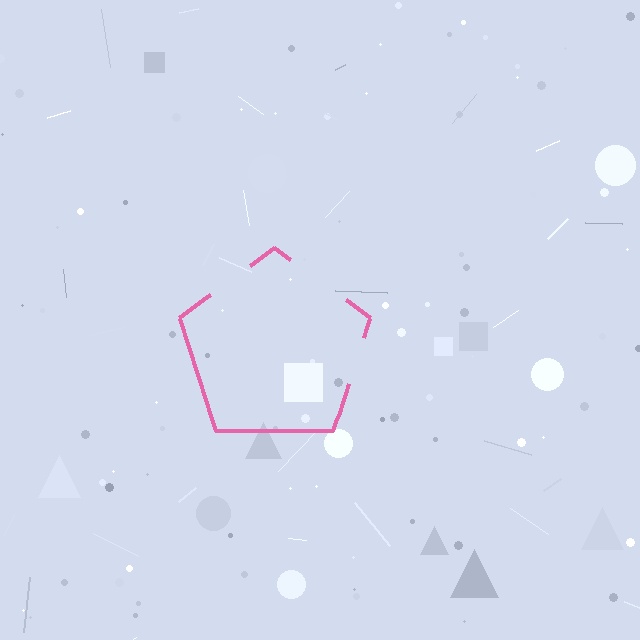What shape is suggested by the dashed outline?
The dashed outline suggests a pentagon.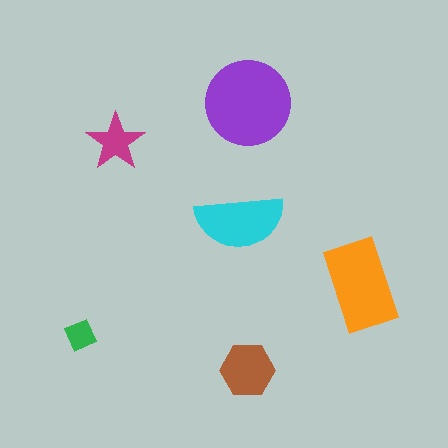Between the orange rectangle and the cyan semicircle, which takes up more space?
The orange rectangle.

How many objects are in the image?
There are 6 objects in the image.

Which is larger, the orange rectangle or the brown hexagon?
The orange rectangle.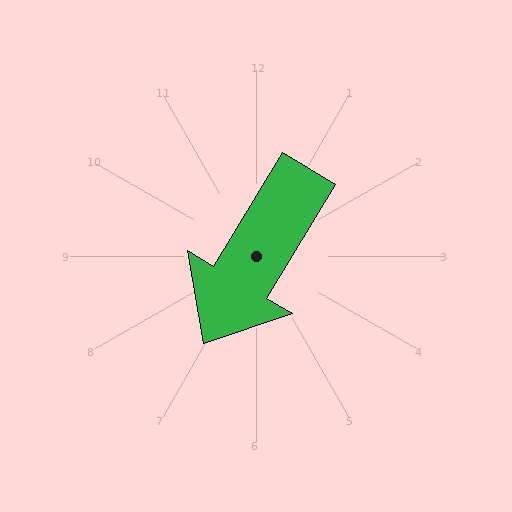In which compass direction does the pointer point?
Southwest.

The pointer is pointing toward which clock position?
Roughly 7 o'clock.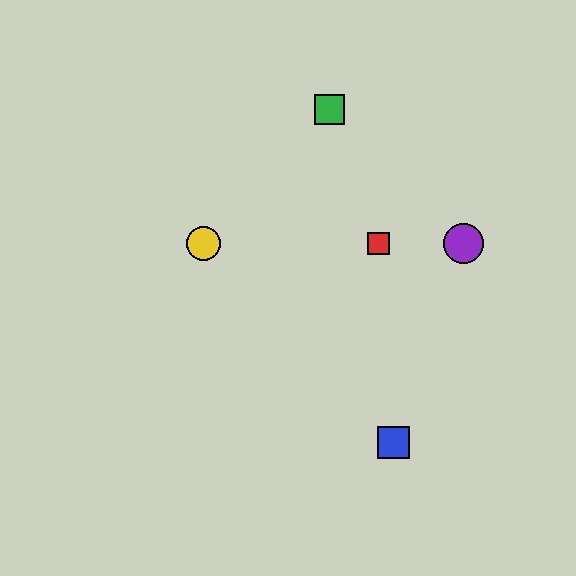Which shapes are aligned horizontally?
The red square, the yellow circle, the purple circle are aligned horizontally.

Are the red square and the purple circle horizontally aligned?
Yes, both are at y≈244.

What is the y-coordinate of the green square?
The green square is at y≈109.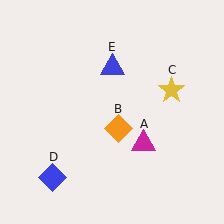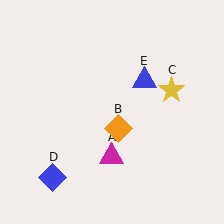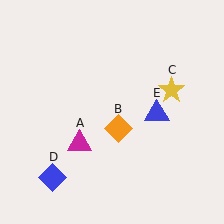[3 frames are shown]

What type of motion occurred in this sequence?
The magenta triangle (object A), blue triangle (object E) rotated clockwise around the center of the scene.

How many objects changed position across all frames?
2 objects changed position: magenta triangle (object A), blue triangle (object E).